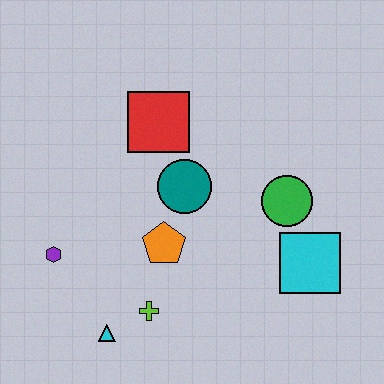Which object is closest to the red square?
The teal circle is closest to the red square.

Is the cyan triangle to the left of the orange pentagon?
Yes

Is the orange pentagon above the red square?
No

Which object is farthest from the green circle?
The purple hexagon is farthest from the green circle.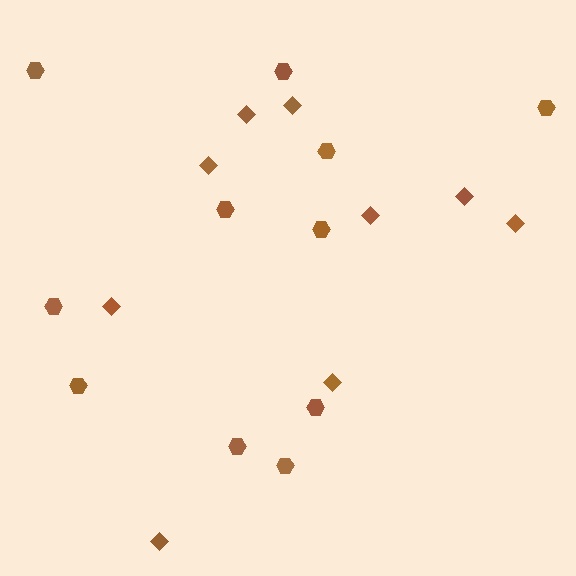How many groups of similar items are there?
There are 2 groups: one group of hexagons (11) and one group of diamonds (9).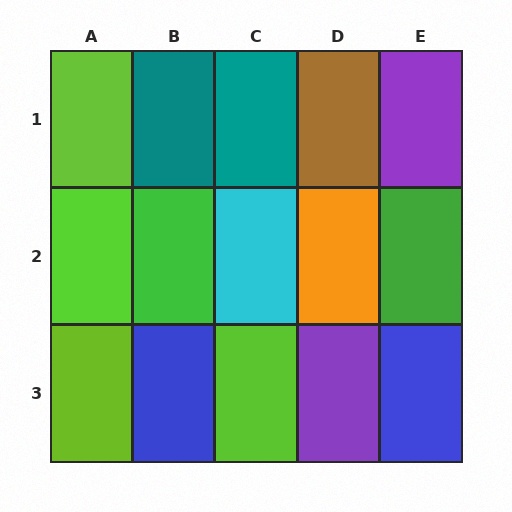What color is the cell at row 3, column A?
Lime.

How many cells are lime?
4 cells are lime.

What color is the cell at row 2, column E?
Green.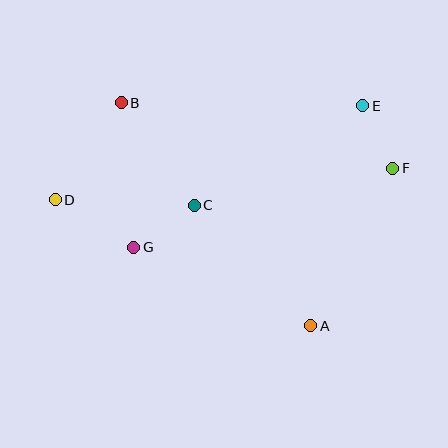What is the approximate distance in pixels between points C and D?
The distance between C and D is approximately 139 pixels.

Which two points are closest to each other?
Points E and F are closest to each other.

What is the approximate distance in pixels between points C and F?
The distance between C and F is approximately 202 pixels.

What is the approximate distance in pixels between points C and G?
The distance between C and G is approximately 74 pixels.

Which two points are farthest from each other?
Points D and F are farthest from each other.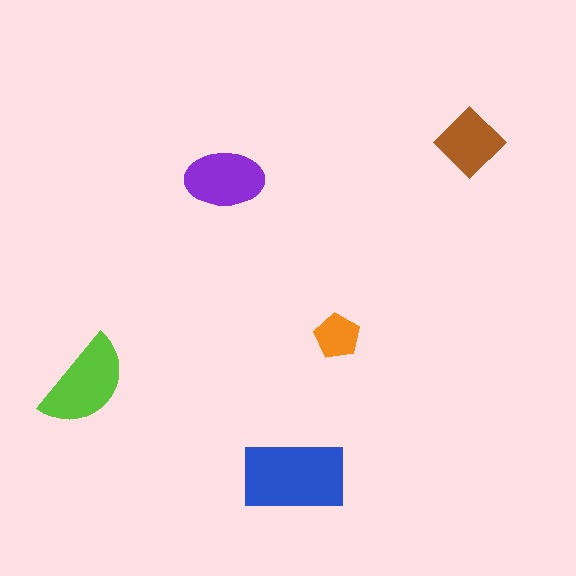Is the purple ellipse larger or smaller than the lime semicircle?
Smaller.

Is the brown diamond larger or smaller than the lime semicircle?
Smaller.